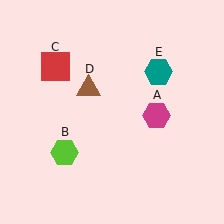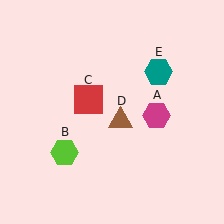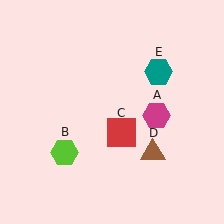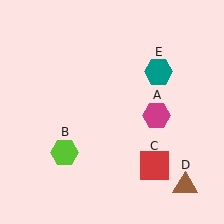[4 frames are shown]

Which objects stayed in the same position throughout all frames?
Magenta hexagon (object A) and lime hexagon (object B) and teal hexagon (object E) remained stationary.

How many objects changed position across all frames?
2 objects changed position: red square (object C), brown triangle (object D).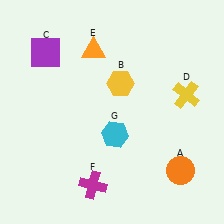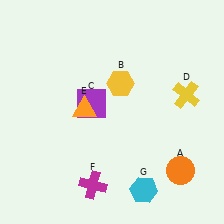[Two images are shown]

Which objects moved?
The objects that moved are: the purple square (C), the orange triangle (E), the cyan hexagon (G).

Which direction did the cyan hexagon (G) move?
The cyan hexagon (G) moved down.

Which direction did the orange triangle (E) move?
The orange triangle (E) moved down.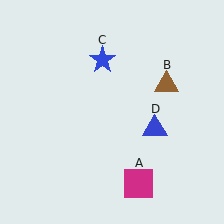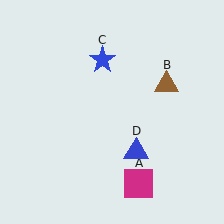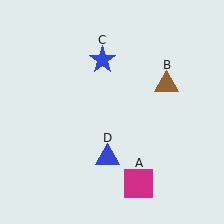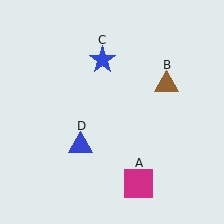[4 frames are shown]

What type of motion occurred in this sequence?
The blue triangle (object D) rotated clockwise around the center of the scene.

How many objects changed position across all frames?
1 object changed position: blue triangle (object D).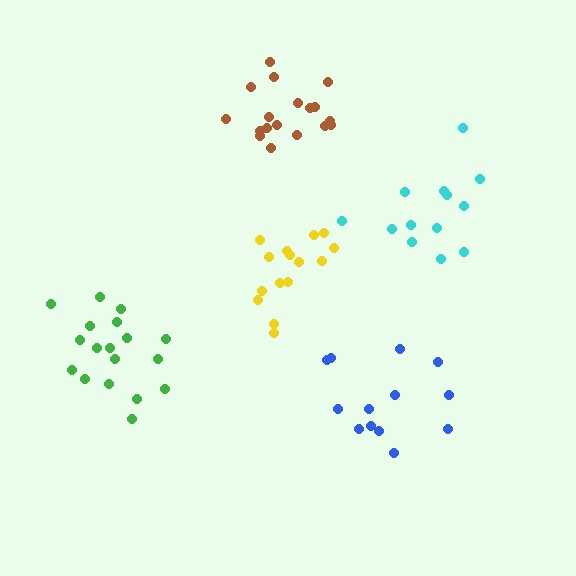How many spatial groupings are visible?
There are 5 spatial groupings.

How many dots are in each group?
Group 1: 13 dots, Group 2: 18 dots, Group 3: 13 dots, Group 4: 15 dots, Group 5: 18 dots (77 total).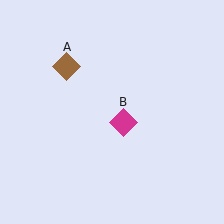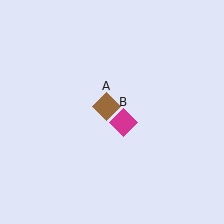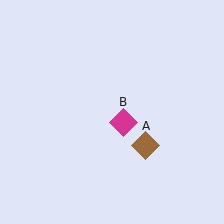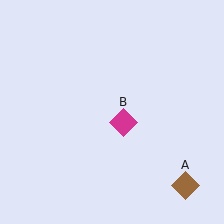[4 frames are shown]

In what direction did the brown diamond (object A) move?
The brown diamond (object A) moved down and to the right.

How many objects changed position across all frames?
1 object changed position: brown diamond (object A).